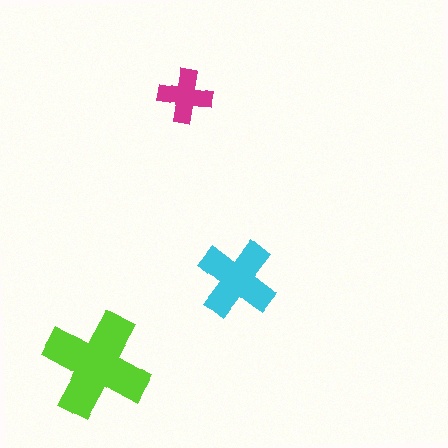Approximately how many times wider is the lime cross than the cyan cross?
About 1.5 times wider.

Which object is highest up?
The magenta cross is topmost.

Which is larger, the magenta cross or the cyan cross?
The cyan one.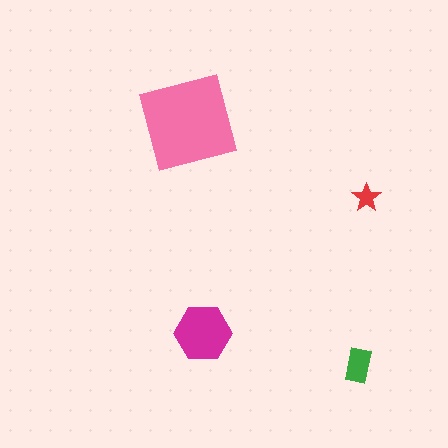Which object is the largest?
The pink square.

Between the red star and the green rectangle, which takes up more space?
The green rectangle.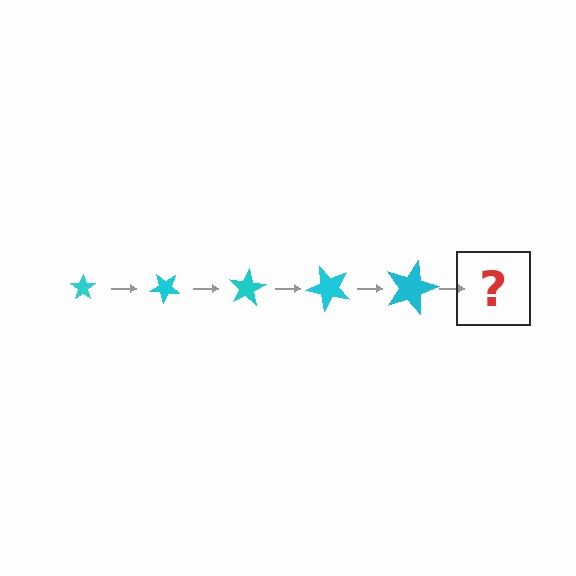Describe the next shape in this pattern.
It should be a star, larger than the previous one and rotated 200 degrees from the start.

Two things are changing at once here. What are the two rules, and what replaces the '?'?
The two rules are that the star grows larger each step and it rotates 40 degrees each step. The '?' should be a star, larger than the previous one and rotated 200 degrees from the start.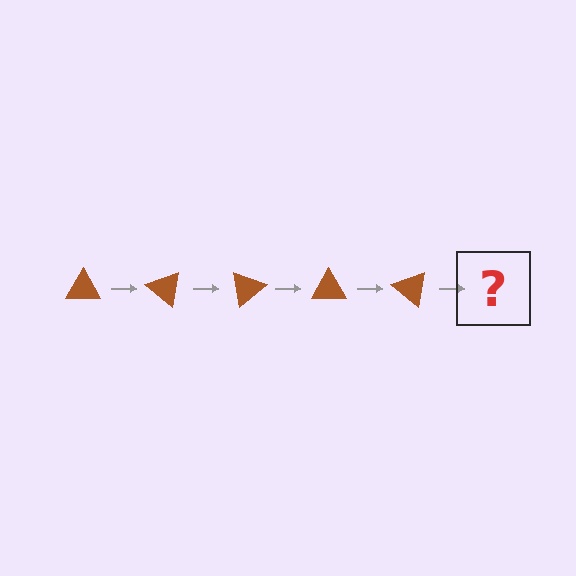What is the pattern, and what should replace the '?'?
The pattern is that the triangle rotates 40 degrees each step. The '?' should be a brown triangle rotated 200 degrees.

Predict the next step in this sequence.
The next step is a brown triangle rotated 200 degrees.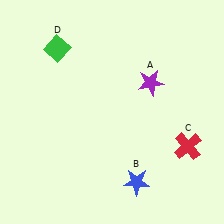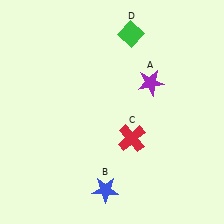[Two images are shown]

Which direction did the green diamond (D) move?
The green diamond (D) moved right.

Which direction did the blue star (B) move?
The blue star (B) moved left.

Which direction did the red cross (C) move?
The red cross (C) moved left.